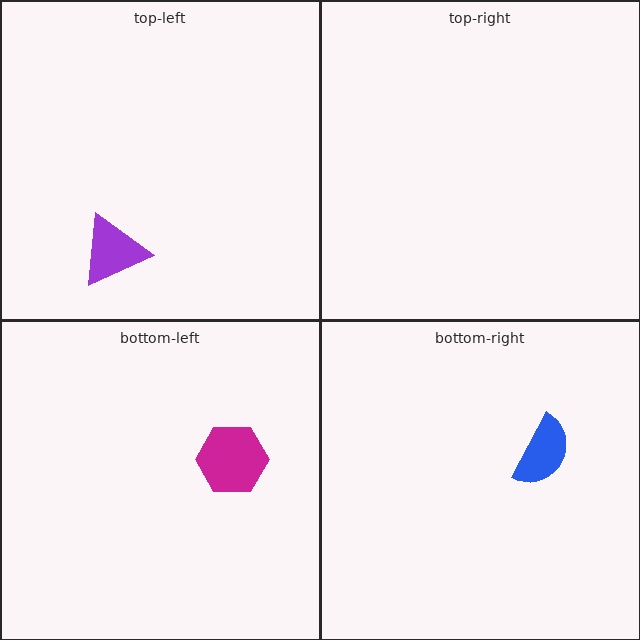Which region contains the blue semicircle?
The bottom-right region.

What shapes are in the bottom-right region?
The blue semicircle.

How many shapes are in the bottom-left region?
1.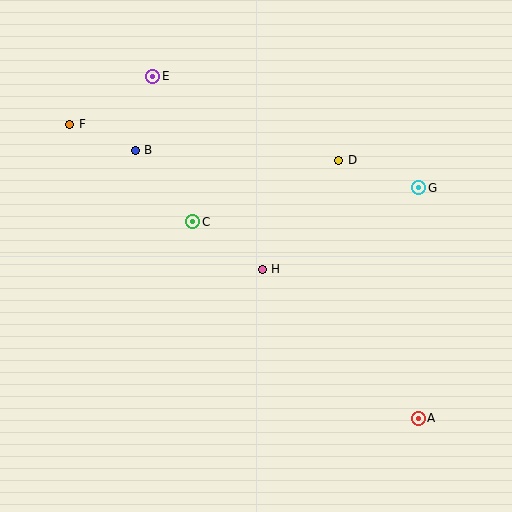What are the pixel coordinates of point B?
Point B is at (135, 150).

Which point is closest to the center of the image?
Point H at (262, 269) is closest to the center.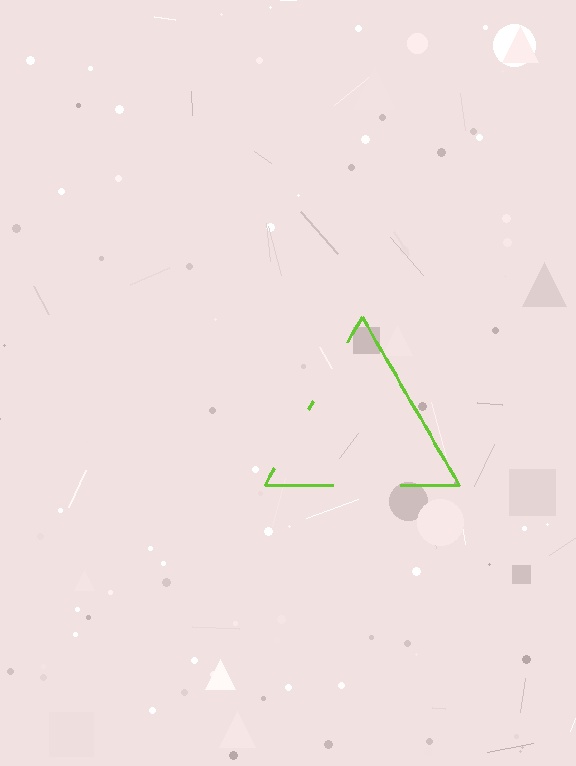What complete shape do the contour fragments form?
The contour fragments form a triangle.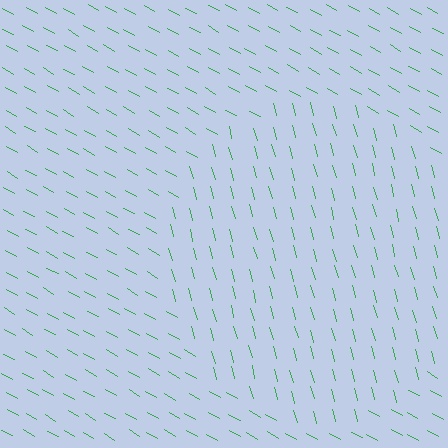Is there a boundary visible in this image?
Yes, there is a texture boundary formed by a change in line orientation.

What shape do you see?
I see a circle.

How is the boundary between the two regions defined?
The boundary is defined purely by a change in line orientation (approximately 45 degrees difference). All lines are the same color and thickness.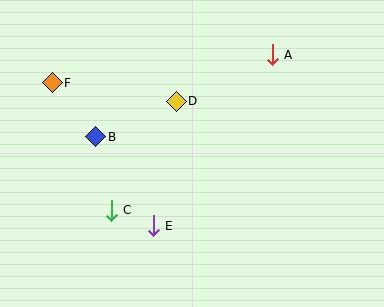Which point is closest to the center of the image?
Point D at (176, 101) is closest to the center.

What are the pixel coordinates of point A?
Point A is at (272, 55).